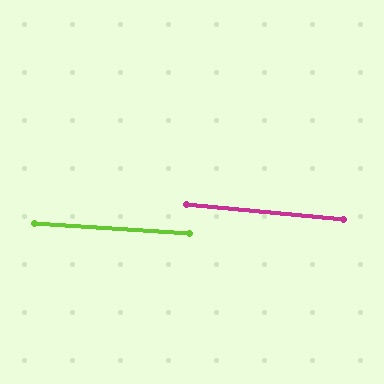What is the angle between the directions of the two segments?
Approximately 2 degrees.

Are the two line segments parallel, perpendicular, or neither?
Parallel — their directions differ by only 1.8°.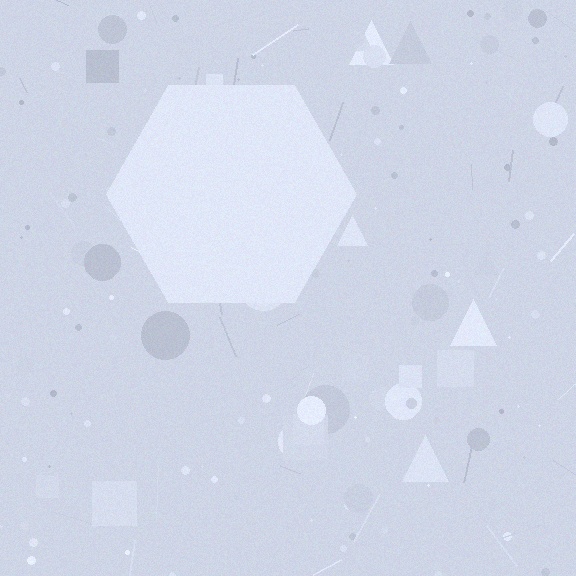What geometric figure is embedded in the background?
A hexagon is embedded in the background.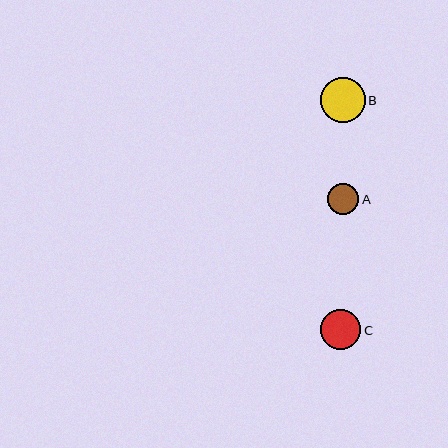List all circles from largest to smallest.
From largest to smallest: B, C, A.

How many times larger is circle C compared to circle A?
Circle C is approximately 1.3 times the size of circle A.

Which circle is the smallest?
Circle A is the smallest with a size of approximately 31 pixels.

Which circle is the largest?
Circle B is the largest with a size of approximately 45 pixels.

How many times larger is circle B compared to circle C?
Circle B is approximately 1.1 times the size of circle C.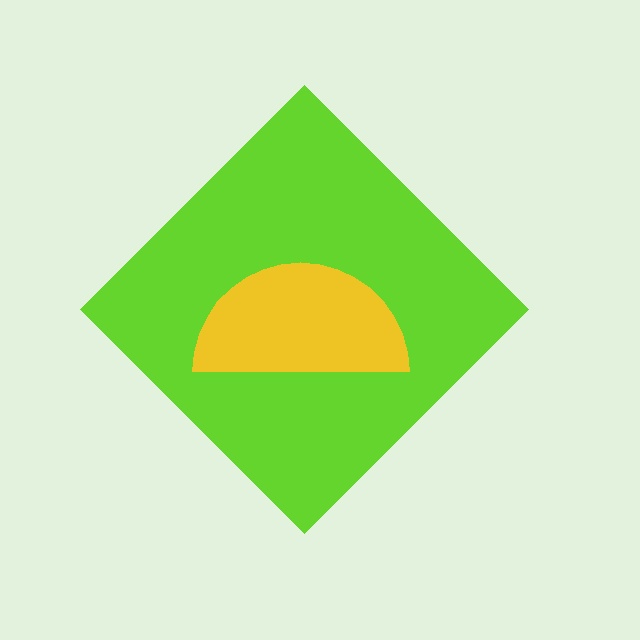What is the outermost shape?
The lime diamond.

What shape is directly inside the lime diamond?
The yellow semicircle.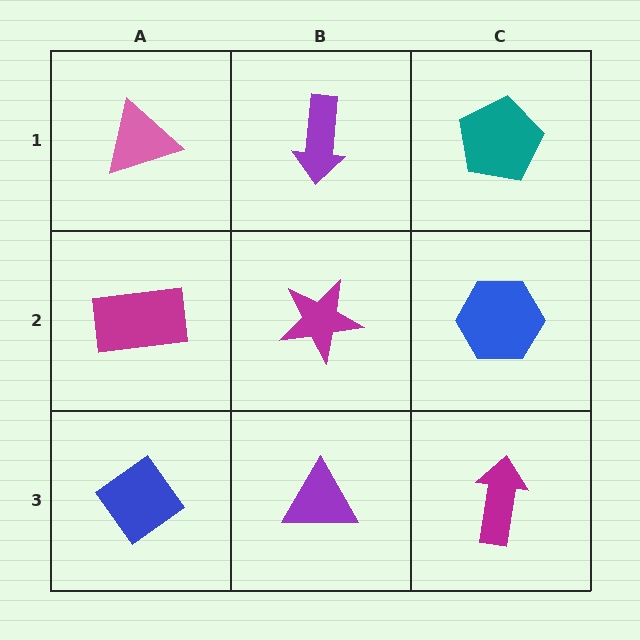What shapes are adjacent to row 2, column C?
A teal pentagon (row 1, column C), a magenta arrow (row 3, column C), a magenta star (row 2, column B).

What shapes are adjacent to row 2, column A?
A pink triangle (row 1, column A), a blue diamond (row 3, column A), a magenta star (row 2, column B).